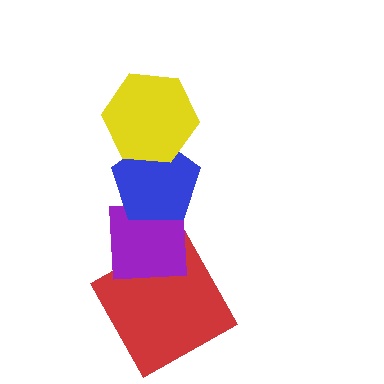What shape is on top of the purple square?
The blue pentagon is on top of the purple square.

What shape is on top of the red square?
The purple square is on top of the red square.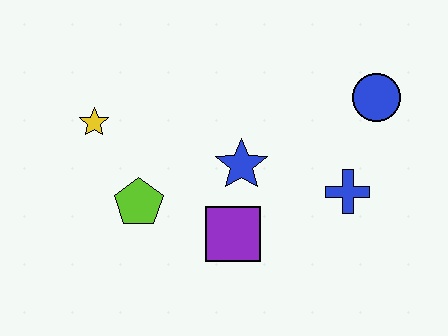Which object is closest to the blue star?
The purple square is closest to the blue star.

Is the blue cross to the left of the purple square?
No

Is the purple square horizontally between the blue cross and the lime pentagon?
Yes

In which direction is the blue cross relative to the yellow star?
The blue cross is to the right of the yellow star.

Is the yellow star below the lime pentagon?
No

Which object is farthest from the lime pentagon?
The blue circle is farthest from the lime pentagon.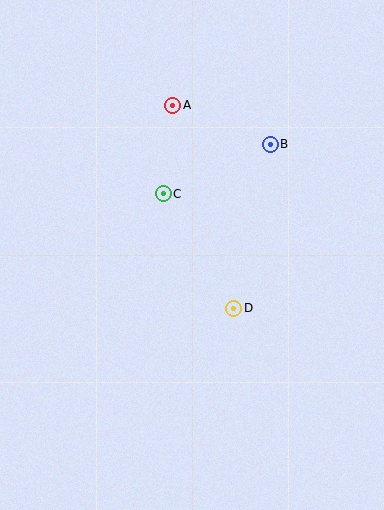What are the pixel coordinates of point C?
Point C is at (163, 194).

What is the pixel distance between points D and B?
The distance between D and B is 168 pixels.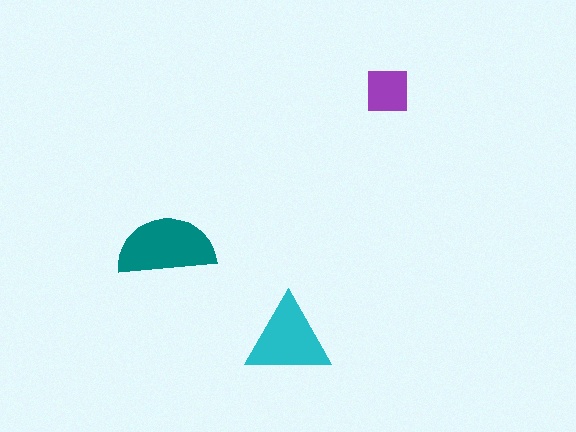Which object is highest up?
The purple square is topmost.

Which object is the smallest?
The purple square.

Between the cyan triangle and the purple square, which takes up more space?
The cyan triangle.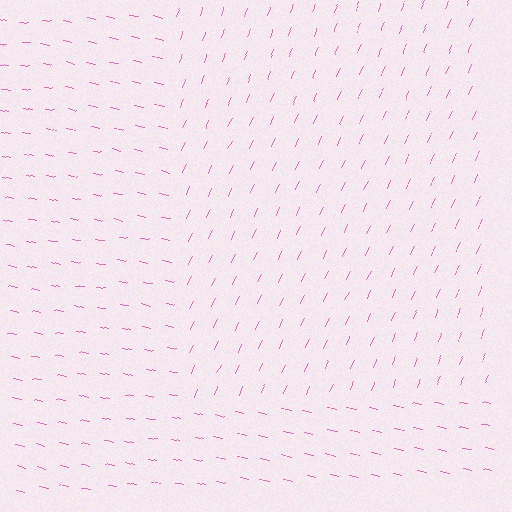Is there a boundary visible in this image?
Yes, there is a texture boundary formed by a change in line orientation.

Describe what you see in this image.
The image is filled with small pink line segments. A rectangle region in the image has lines oriented differently from the surrounding lines, creating a visible texture boundary.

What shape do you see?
I see a rectangle.